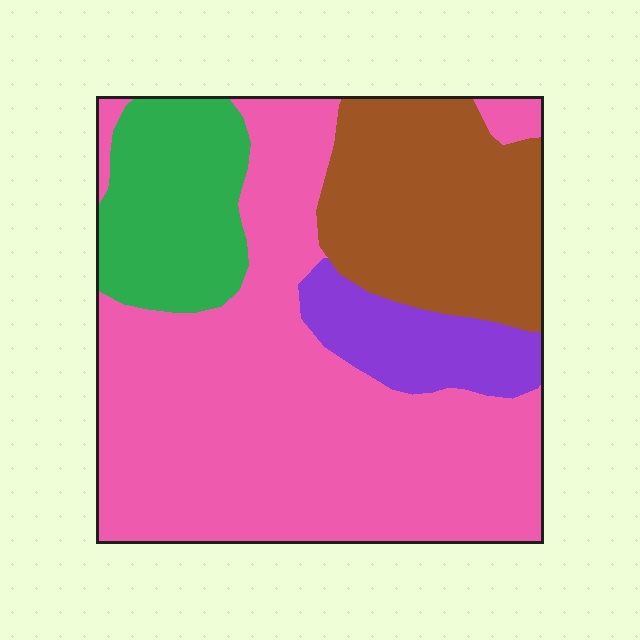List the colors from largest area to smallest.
From largest to smallest: pink, brown, green, purple.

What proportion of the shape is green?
Green takes up about one eighth (1/8) of the shape.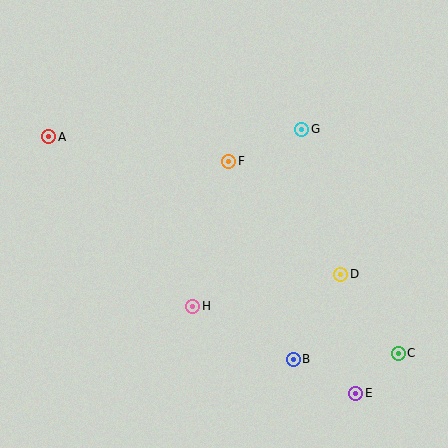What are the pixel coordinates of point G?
Point G is at (302, 129).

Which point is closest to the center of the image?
Point F at (229, 161) is closest to the center.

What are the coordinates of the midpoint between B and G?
The midpoint between B and G is at (298, 244).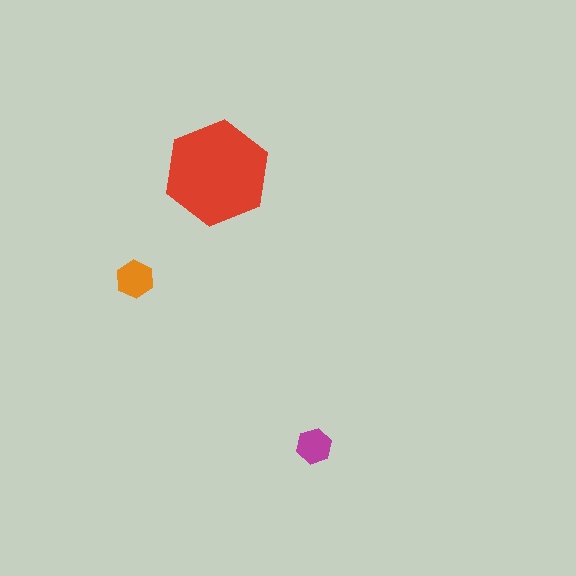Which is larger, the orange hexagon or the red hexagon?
The red one.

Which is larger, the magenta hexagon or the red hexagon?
The red one.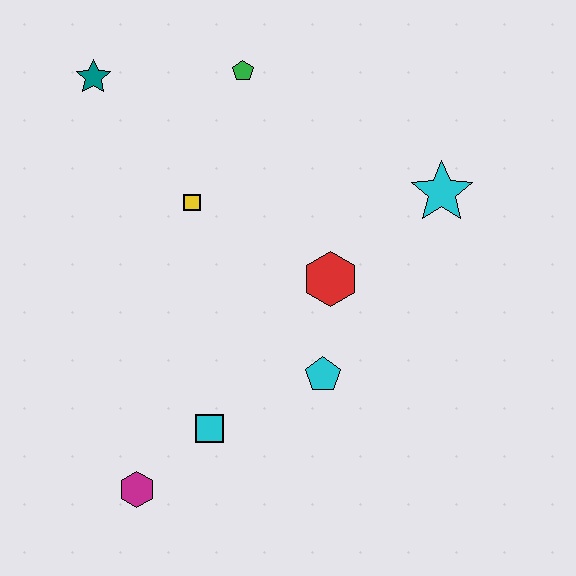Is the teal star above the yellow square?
Yes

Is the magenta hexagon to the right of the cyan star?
No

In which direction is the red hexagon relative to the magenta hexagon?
The red hexagon is above the magenta hexagon.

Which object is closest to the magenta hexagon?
The cyan square is closest to the magenta hexagon.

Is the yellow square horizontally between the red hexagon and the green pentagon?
No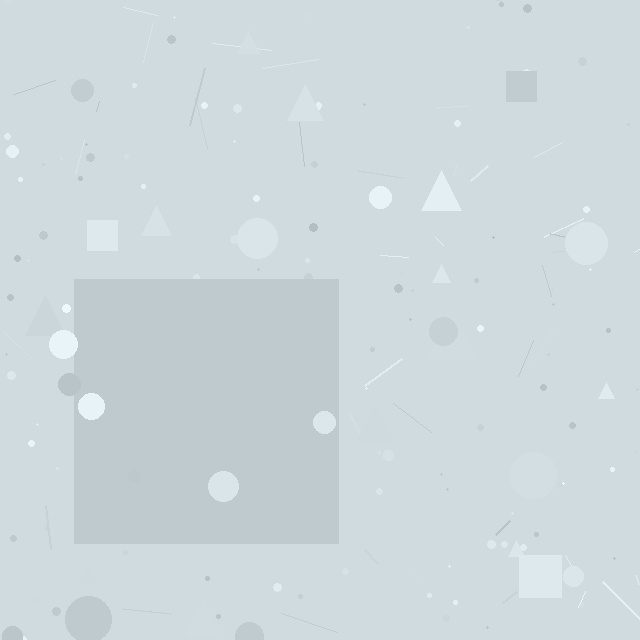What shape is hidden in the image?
A square is hidden in the image.